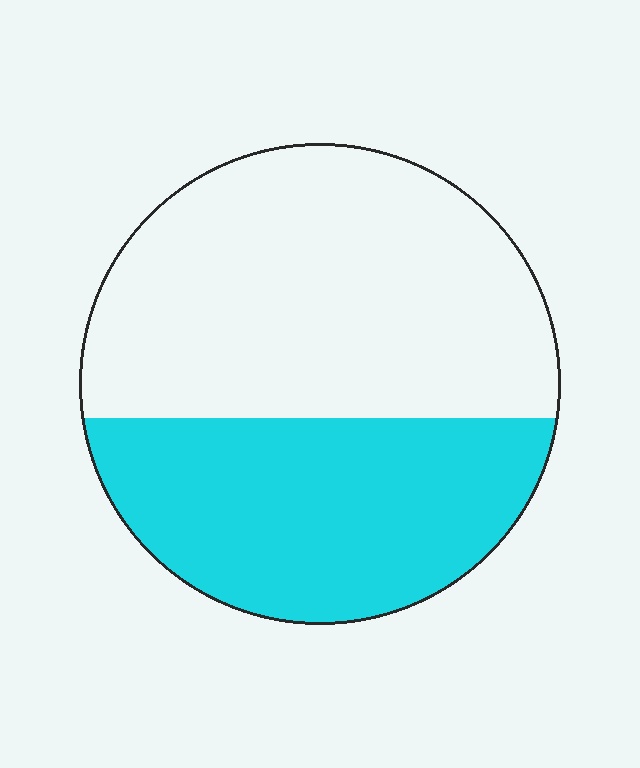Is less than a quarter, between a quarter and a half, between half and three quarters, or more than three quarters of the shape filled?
Between a quarter and a half.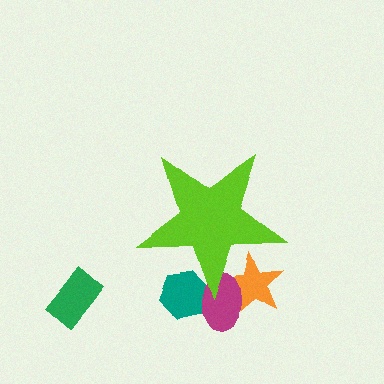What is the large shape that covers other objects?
A lime star.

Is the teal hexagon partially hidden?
Yes, the teal hexagon is partially hidden behind the lime star.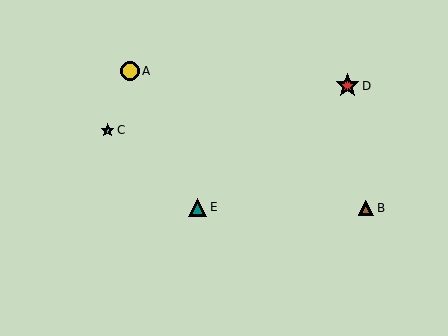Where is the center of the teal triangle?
The center of the teal triangle is at (198, 207).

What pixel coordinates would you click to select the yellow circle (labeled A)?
Click at (130, 71) to select the yellow circle A.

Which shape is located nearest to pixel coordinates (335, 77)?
The red star (labeled D) at (348, 86) is nearest to that location.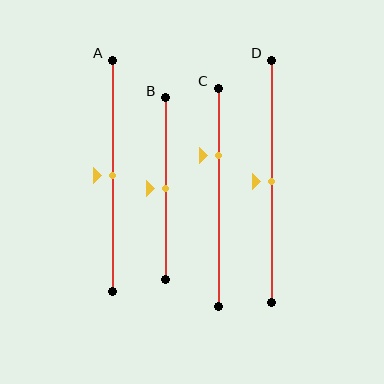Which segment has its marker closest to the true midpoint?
Segment A has its marker closest to the true midpoint.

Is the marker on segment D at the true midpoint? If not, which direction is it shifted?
Yes, the marker on segment D is at the true midpoint.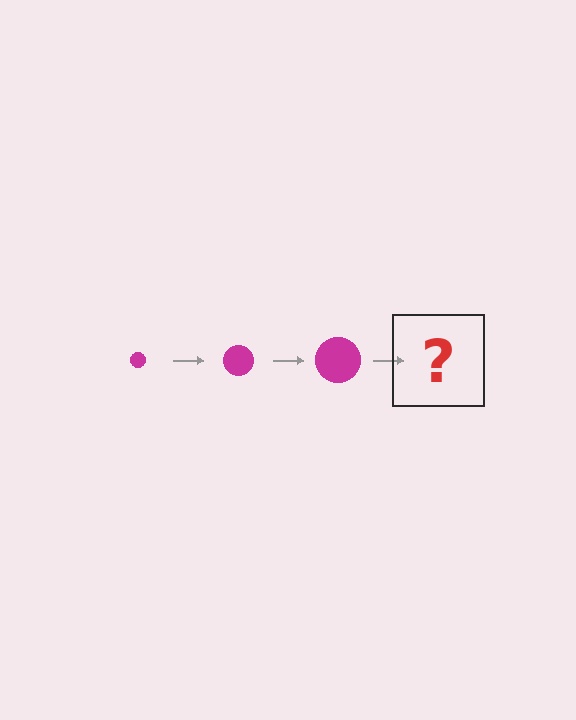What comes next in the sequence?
The next element should be a magenta circle, larger than the previous one.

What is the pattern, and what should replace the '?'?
The pattern is that the circle gets progressively larger each step. The '?' should be a magenta circle, larger than the previous one.